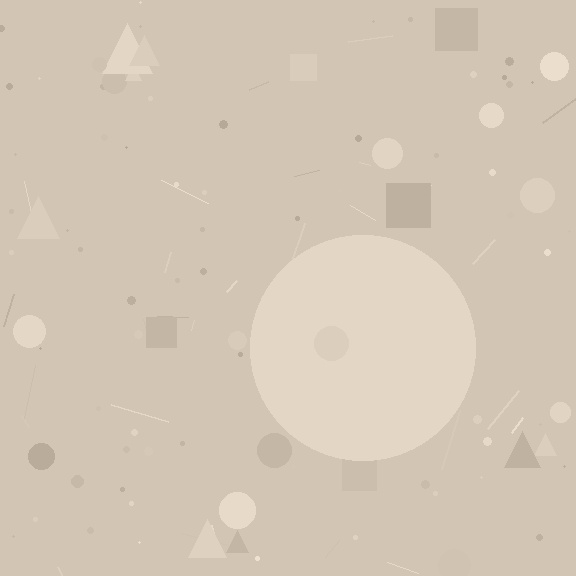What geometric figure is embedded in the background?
A circle is embedded in the background.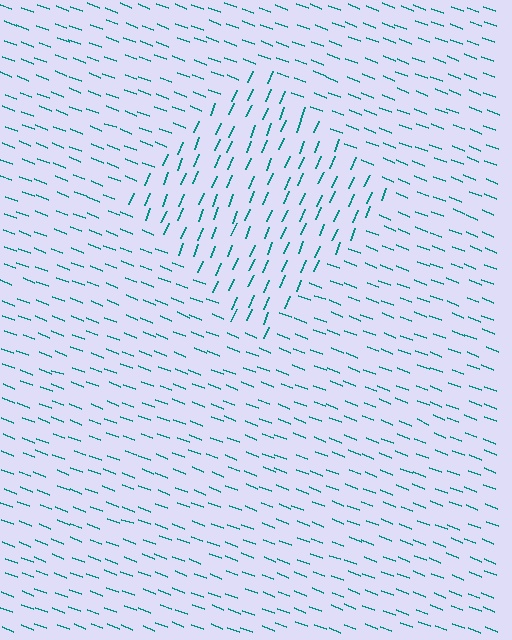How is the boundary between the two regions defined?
The boundary is defined purely by a change in line orientation (approximately 88 degrees difference). All lines are the same color and thickness.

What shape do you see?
I see a diamond.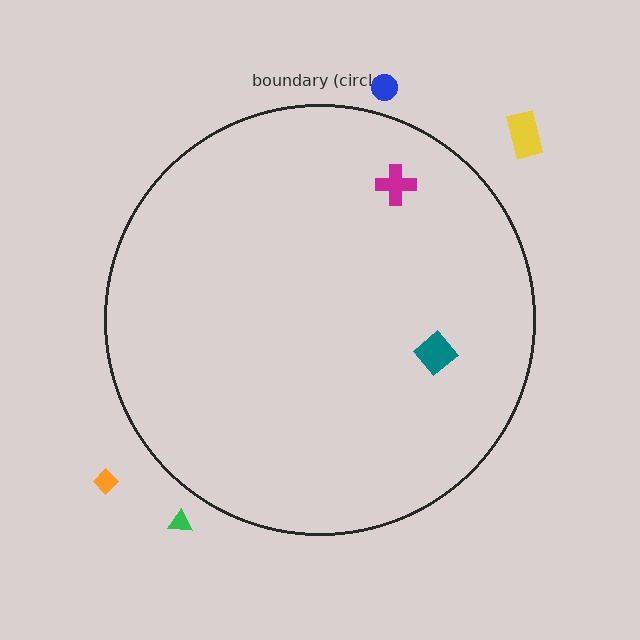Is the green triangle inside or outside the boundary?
Outside.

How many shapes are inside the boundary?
2 inside, 4 outside.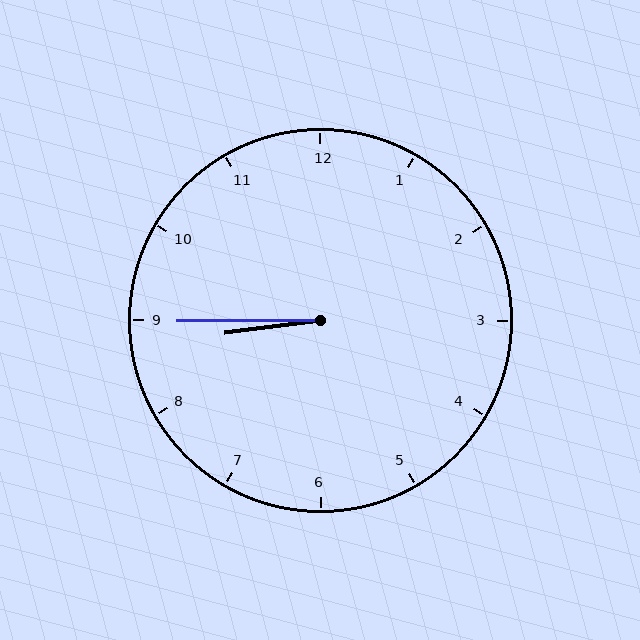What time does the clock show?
8:45.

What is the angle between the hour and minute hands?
Approximately 8 degrees.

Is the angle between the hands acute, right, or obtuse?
It is acute.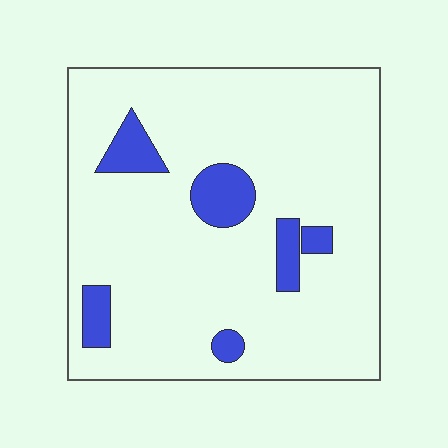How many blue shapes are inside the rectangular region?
6.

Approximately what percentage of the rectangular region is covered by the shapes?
Approximately 10%.